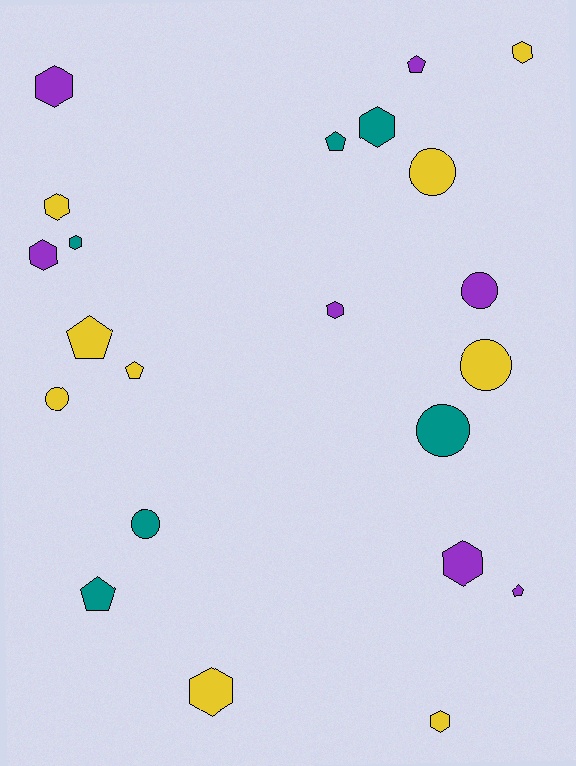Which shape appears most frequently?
Hexagon, with 10 objects.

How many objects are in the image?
There are 22 objects.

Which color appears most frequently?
Yellow, with 9 objects.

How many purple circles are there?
There is 1 purple circle.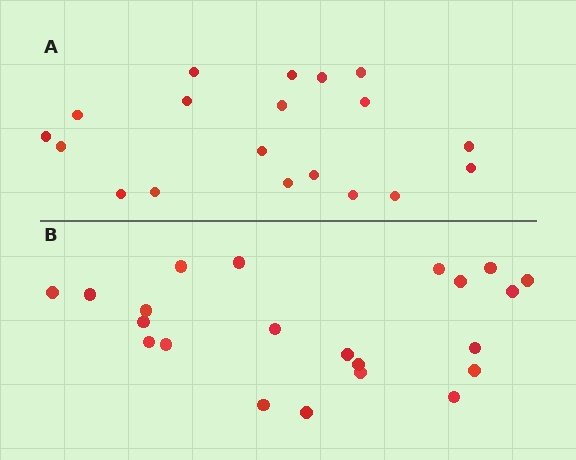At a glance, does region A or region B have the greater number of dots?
Region B (the bottom region) has more dots.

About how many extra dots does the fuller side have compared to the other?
Region B has just a few more — roughly 2 or 3 more dots than region A.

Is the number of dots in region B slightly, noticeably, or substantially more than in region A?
Region B has only slightly more — the two regions are fairly close. The ratio is roughly 1.2 to 1.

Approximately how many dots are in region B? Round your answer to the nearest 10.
About 20 dots. (The exact count is 22, which rounds to 20.)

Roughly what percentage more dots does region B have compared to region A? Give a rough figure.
About 15% more.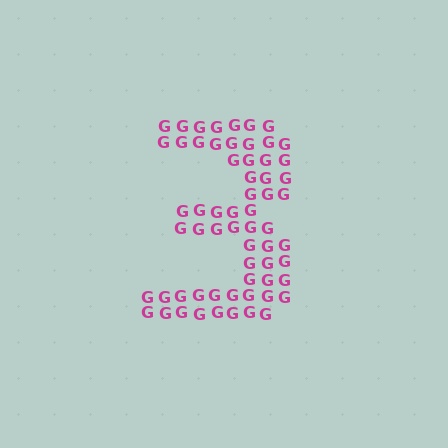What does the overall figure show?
The overall figure shows the digit 3.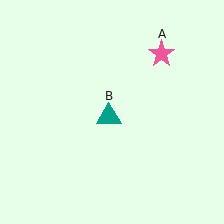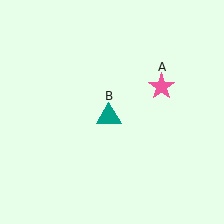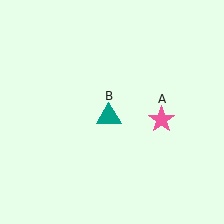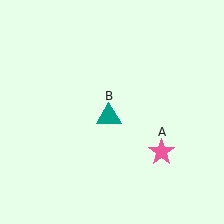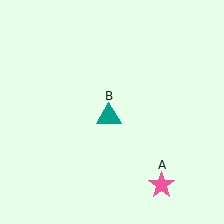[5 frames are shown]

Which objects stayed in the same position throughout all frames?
Teal triangle (object B) remained stationary.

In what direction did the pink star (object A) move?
The pink star (object A) moved down.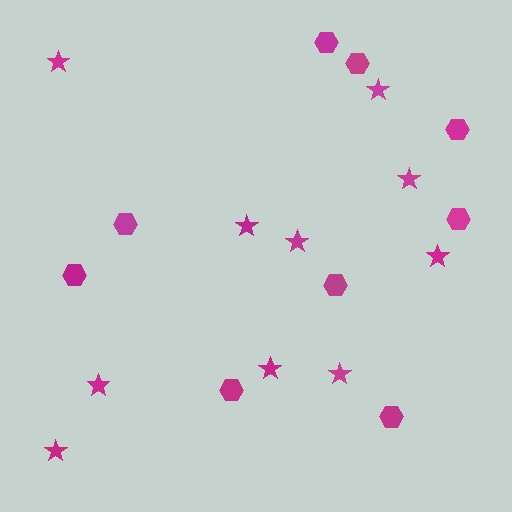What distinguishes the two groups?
There are 2 groups: one group of hexagons (9) and one group of stars (10).